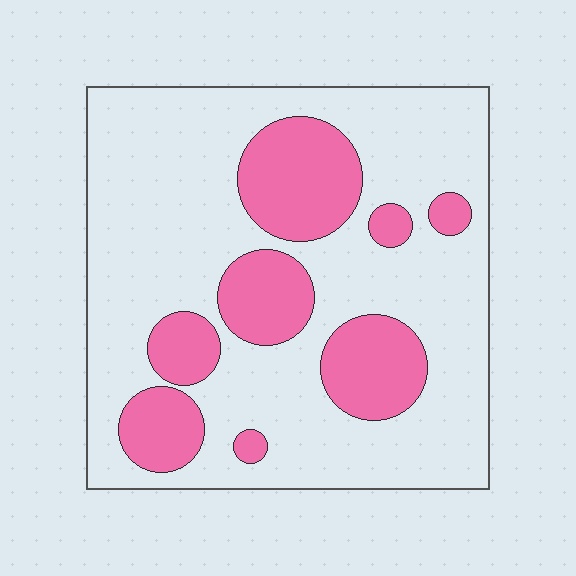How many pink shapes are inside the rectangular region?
8.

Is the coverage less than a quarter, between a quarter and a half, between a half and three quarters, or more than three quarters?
Between a quarter and a half.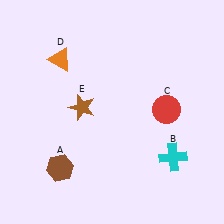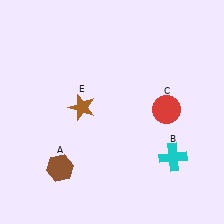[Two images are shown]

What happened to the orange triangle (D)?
The orange triangle (D) was removed in Image 2. It was in the top-left area of Image 1.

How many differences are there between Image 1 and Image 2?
There is 1 difference between the two images.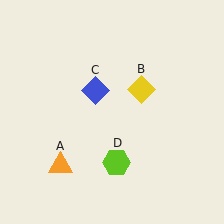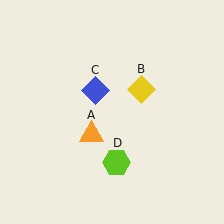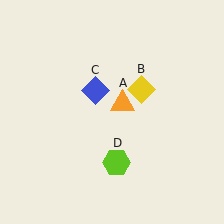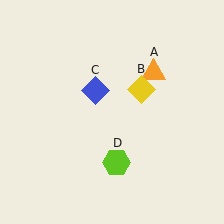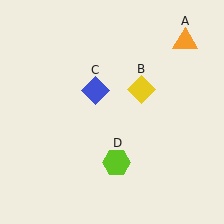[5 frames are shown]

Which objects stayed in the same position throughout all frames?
Yellow diamond (object B) and blue diamond (object C) and lime hexagon (object D) remained stationary.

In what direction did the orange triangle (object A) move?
The orange triangle (object A) moved up and to the right.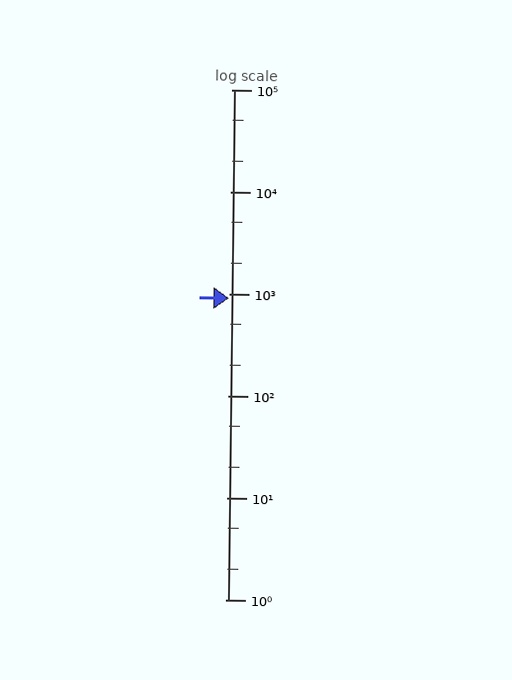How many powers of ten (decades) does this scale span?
The scale spans 5 decades, from 1 to 100000.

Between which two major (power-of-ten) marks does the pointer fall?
The pointer is between 100 and 1000.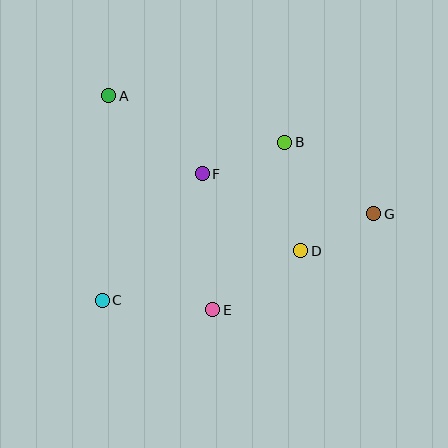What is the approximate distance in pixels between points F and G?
The distance between F and G is approximately 176 pixels.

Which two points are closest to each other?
Points D and G are closest to each other.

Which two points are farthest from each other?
Points A and G are farthest from each other.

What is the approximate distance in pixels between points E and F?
The distance between E and F is approximately 137 pixels.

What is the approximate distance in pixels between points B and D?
The distance between B and D is approximately 110 pixels.